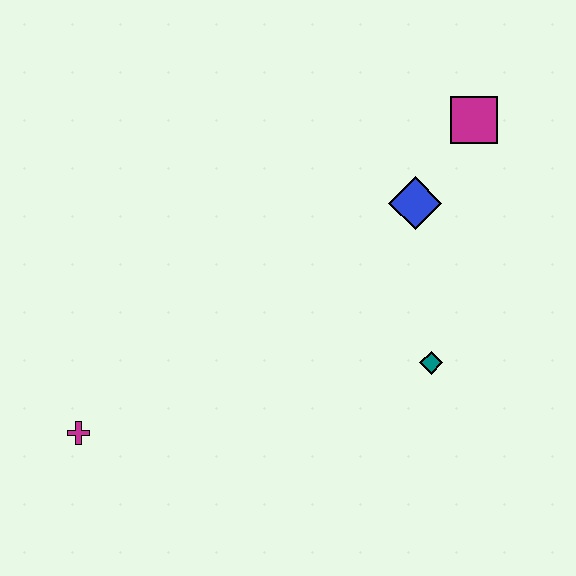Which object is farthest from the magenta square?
The magenta cross is farthest from the magenta square.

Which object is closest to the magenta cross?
The teal diamond is closest to the magenta cross.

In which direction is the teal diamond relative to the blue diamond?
The teal diamond is below the blue diamond.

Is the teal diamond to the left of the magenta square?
Yes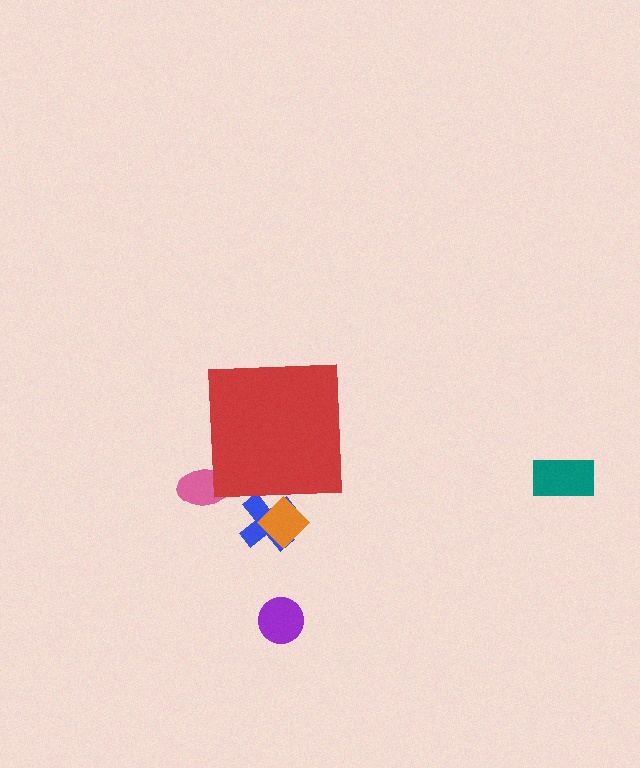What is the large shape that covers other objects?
A red square.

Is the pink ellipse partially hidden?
Yes, the pink ellipse is partially hidden behind the red square.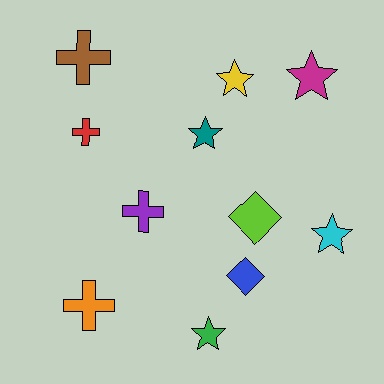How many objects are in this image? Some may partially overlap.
There are 11 objects.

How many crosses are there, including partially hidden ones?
There are 4 crosses.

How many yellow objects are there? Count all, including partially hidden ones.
There is 1 yellow object.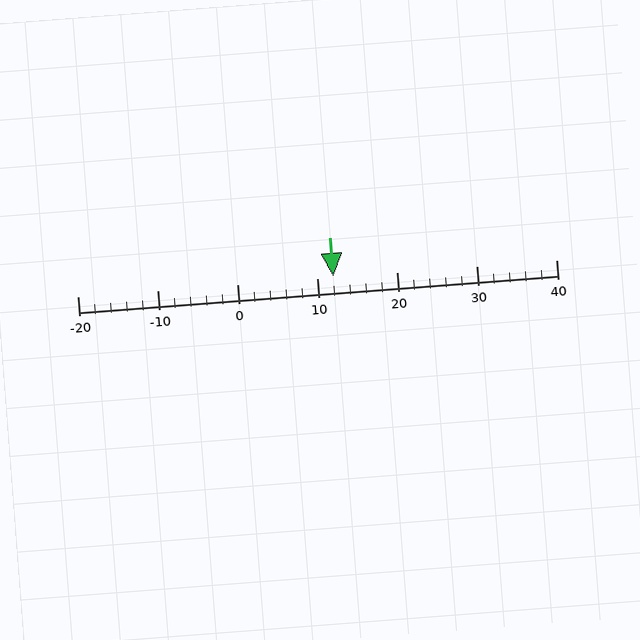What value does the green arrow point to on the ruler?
The green arrow points to approximately 12.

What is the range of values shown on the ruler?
The ruler shows values from -20 to 40.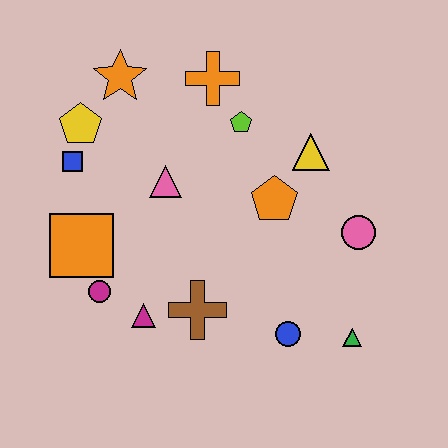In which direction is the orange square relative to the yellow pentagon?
The orange square is below the yellow pentagon.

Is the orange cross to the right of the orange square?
Yes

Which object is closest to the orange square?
The magenta circle is closest to the orange square.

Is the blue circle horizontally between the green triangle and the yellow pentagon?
Yes